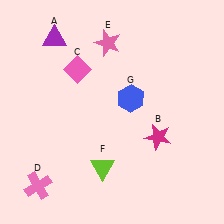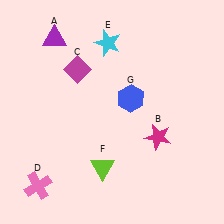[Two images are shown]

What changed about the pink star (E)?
In Image 1, E is pink. In Image 2, it changed to cyan.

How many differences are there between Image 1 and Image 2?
There are 2 differences between the two images.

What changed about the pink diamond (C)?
In Image 1, C is pink. In Image 2, it changed to magenta.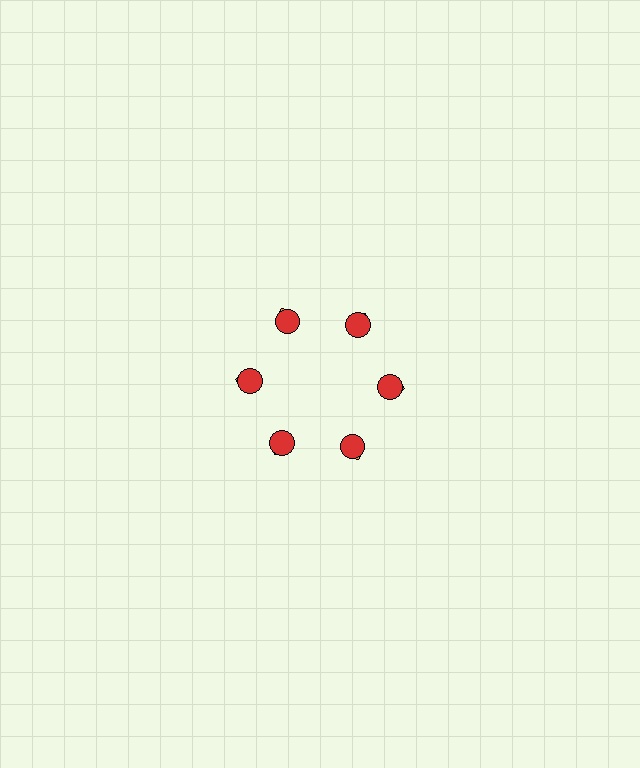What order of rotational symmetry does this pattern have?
This pattern has 6-fold rotational symmetry.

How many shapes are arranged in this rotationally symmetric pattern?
There are 12 shapes, arranged in 6 groups of 2.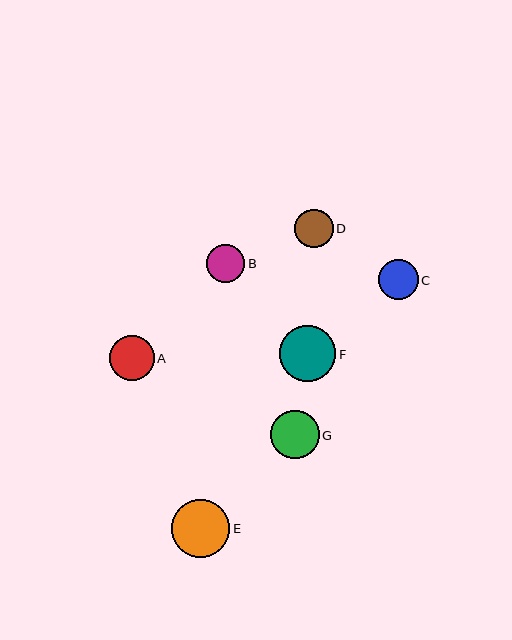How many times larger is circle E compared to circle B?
Circle E is approximately 1.5 times the size of circle B.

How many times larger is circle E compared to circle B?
Circle E is approximately 1.5 times the size of circle B.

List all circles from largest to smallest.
From largest to smallest: E, F, G, A, C, D, B.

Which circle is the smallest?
Circle B is the smallest with a size of approximately 38 pixels.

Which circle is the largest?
Circle E is the largest with a size of approximately 58 pixels.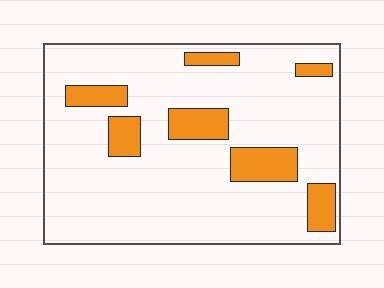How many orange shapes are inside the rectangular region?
7.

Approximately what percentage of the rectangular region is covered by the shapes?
Approximately 15%.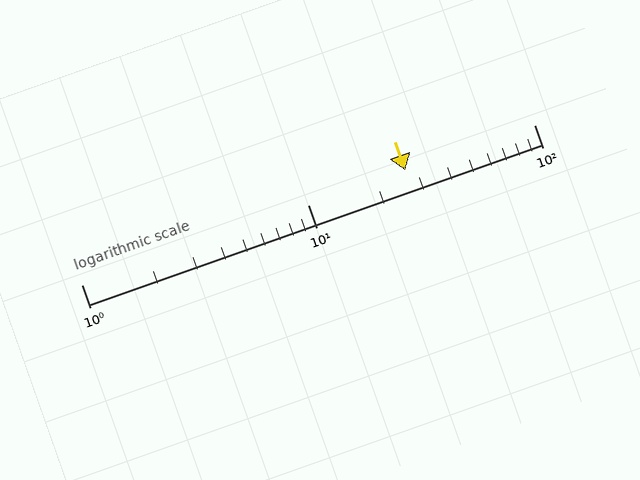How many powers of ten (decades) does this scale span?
The scale spans 2 decades, from 1 to 100.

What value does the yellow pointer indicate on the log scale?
The pointer indicates approximately 27.